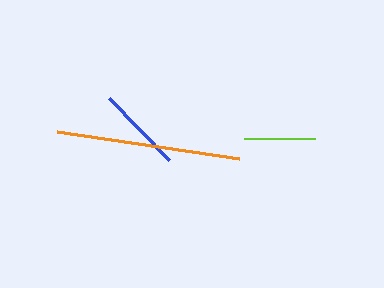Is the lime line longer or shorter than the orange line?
The orange line is longer than the lime line.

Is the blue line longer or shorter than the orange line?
The orange line is longer than the blue line.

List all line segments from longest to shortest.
From longest to shortest: orange, blue, lime.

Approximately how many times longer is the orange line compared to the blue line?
The orange line is approximately 2.2 times the length of the blue line.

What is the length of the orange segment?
The orange segment is approximately 185 pixels long.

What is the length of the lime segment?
The lime segment is approximately 71 pixels long.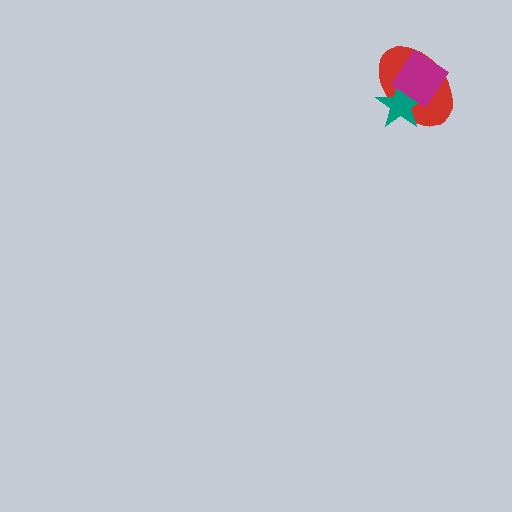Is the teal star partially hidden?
Yes, it is partially covered by another shape.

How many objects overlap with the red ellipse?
2 objects overlap with the red ellipse.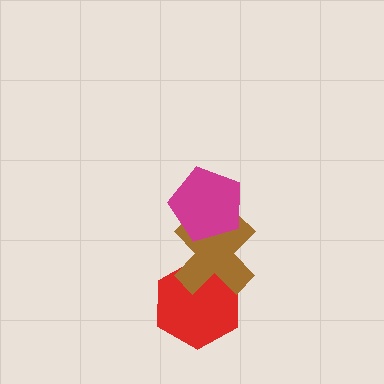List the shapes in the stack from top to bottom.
From top to bottom: the magenta pentagon, the brown cross, the red hexagon.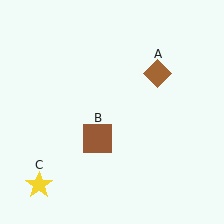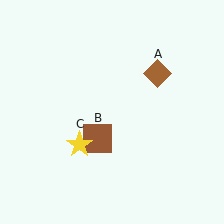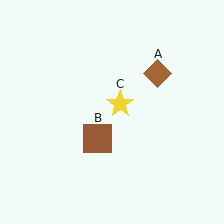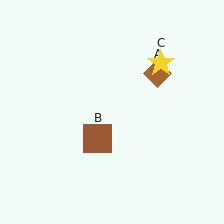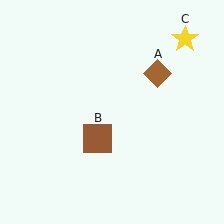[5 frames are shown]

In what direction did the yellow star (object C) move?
The yellow star (object C) moved up and to the right.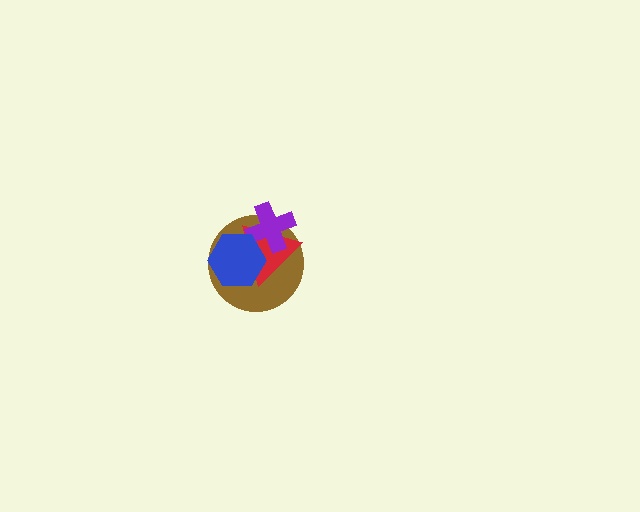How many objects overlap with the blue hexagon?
3 objects overlap with the blue hexagon.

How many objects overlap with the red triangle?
3 objects overlap with the red triangle.